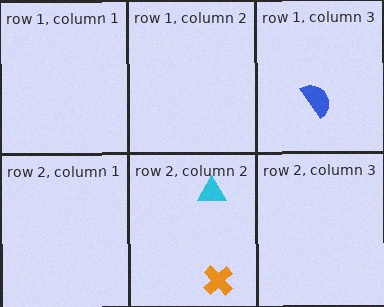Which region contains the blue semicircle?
The row 1, column 3 region.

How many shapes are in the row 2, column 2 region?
2.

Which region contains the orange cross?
The row 2, column 2 region.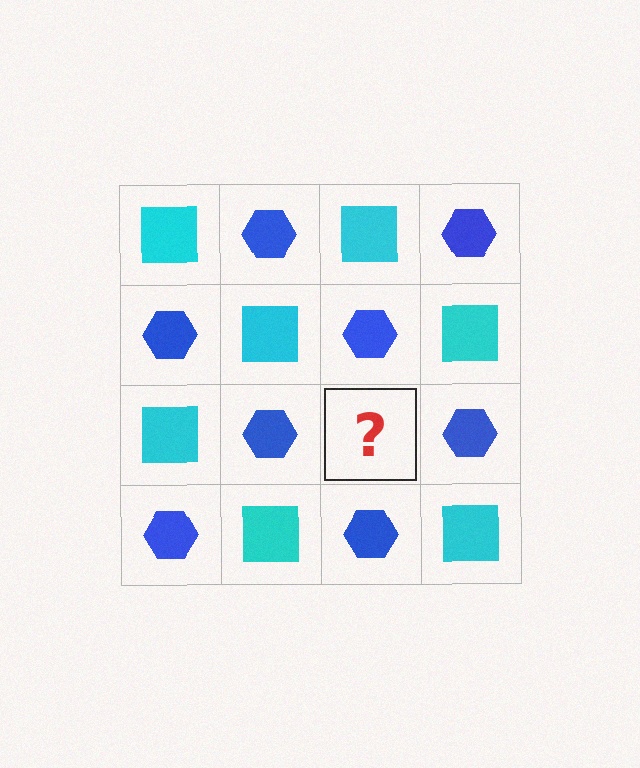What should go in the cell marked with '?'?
The missing cell should contain a cyan square.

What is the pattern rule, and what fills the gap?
The rule is that it alternates cyan square and blue hexagon in a checkerboard pattern. The gap should be filled with a cyan square.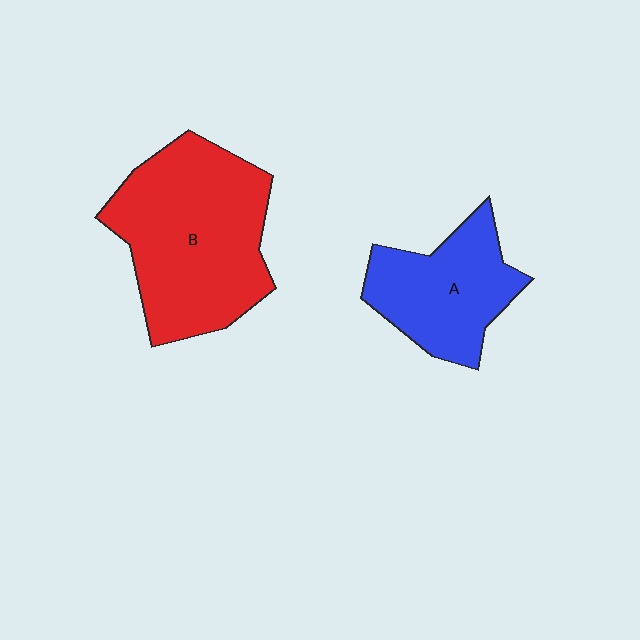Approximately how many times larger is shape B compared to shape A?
Approximately 1.7 times.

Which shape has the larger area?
Shape B (red).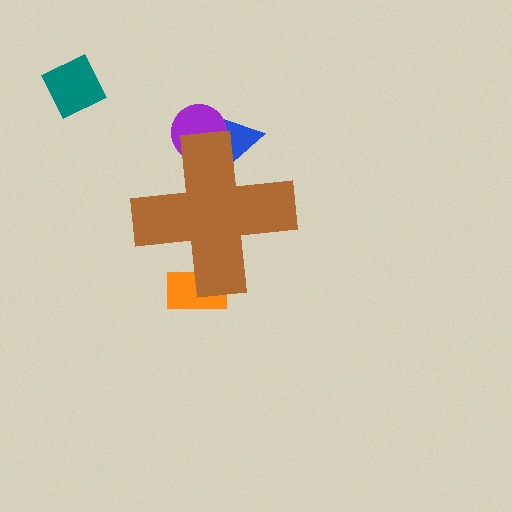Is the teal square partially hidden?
No, the teal square is fully visible.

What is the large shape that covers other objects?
A brown cross.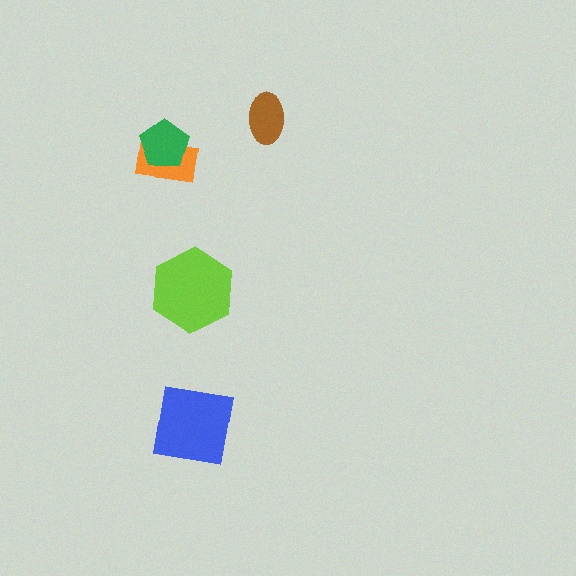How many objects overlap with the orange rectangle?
1 object overlaps with the orange rectangle.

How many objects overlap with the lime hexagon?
0 objects overlap with the lime hexagon.